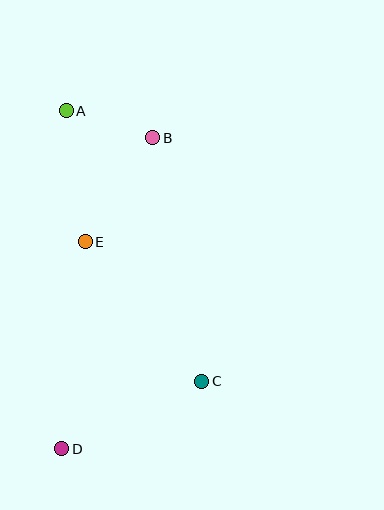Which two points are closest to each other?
Points A and B are closest to each other.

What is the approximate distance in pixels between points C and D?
The distance between C and D is approximately 155 pixels.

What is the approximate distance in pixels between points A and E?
The distance between A and E is approximately 132 pixels.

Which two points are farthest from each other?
Points A and D are farthest from each other.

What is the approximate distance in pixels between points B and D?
The distance between B and D is approximately 324 pixels.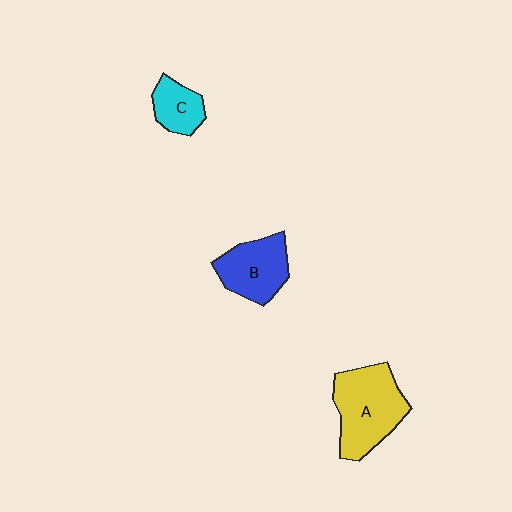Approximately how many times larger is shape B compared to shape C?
Approximately 1.6 times.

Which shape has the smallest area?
Shape C (cyan).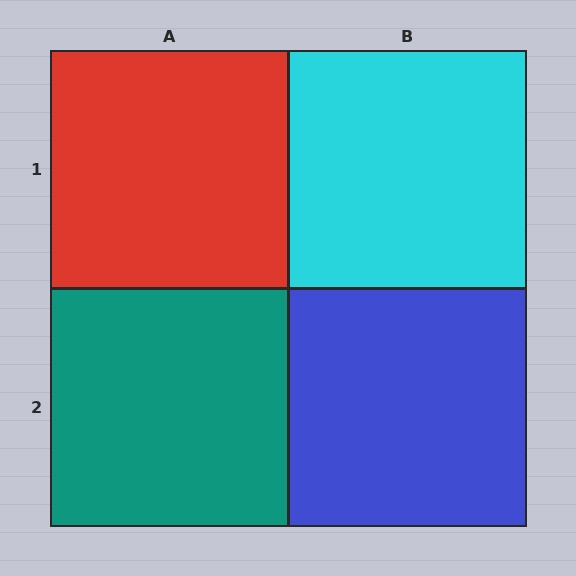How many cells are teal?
1 cell is teal.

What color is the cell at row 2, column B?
Blue.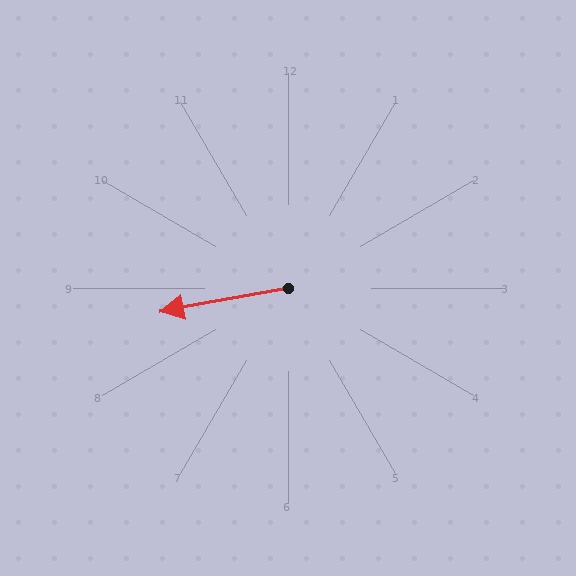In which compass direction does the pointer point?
West.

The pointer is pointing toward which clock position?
Roughly 9 o'clock.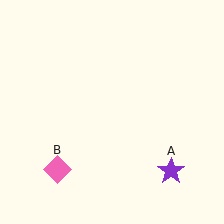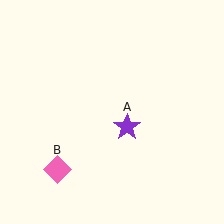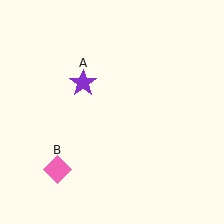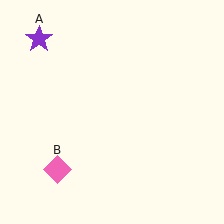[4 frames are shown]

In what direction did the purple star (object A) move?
The purple star (object A) moved up and to the left.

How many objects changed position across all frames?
1 object changed position: purple star (object A).